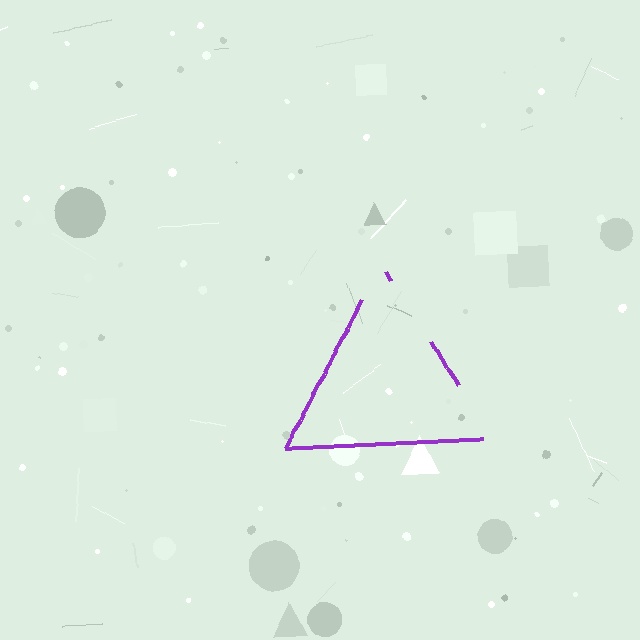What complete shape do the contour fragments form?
The contour fragments form a triangle.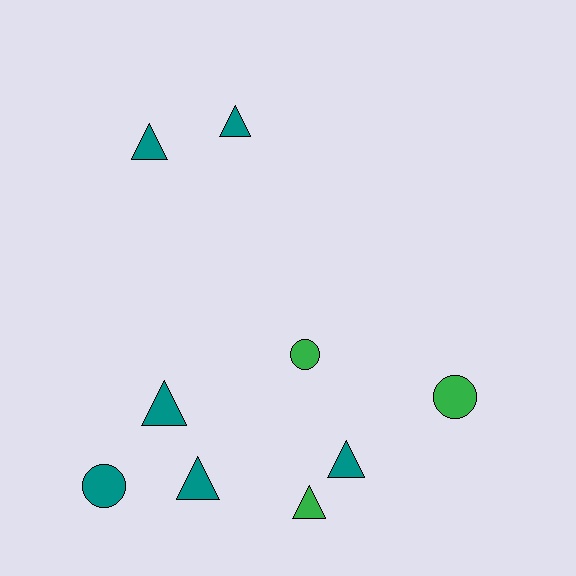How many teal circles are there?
There is 1 teal circle.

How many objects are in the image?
There are 9 objects.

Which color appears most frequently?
Teal, with 6 objects.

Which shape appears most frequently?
Triangle, with 6 objects.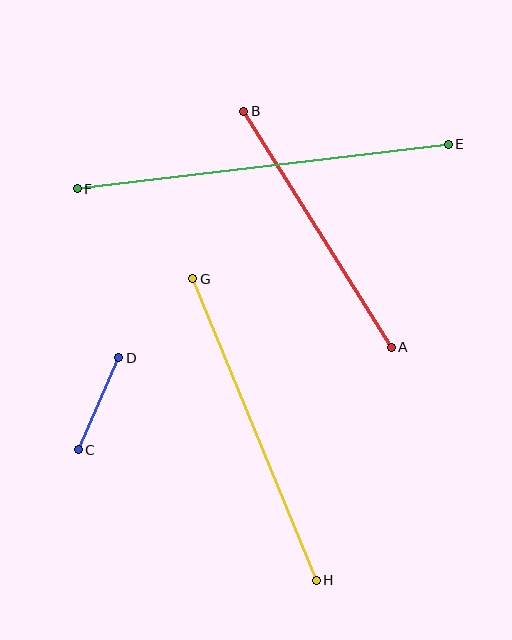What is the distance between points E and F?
The distance is approximately 374 pixels.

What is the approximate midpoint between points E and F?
The midpoint is at approximately (263, 166) pixels.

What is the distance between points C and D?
The distance is approximately 101 pixels.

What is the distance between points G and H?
The distance is approximately 326 pixels.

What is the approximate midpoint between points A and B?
The midpoint is at approximately (318, 229) pixels.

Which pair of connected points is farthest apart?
Points E and F are farthest apart.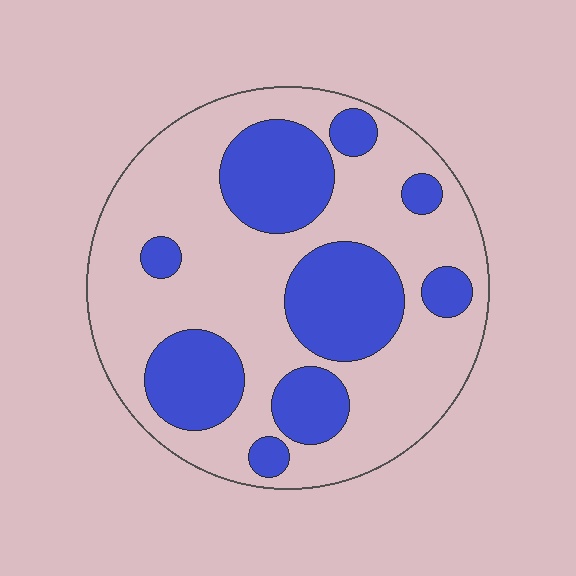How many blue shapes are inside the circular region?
9.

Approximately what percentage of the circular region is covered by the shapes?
Approximately 35%.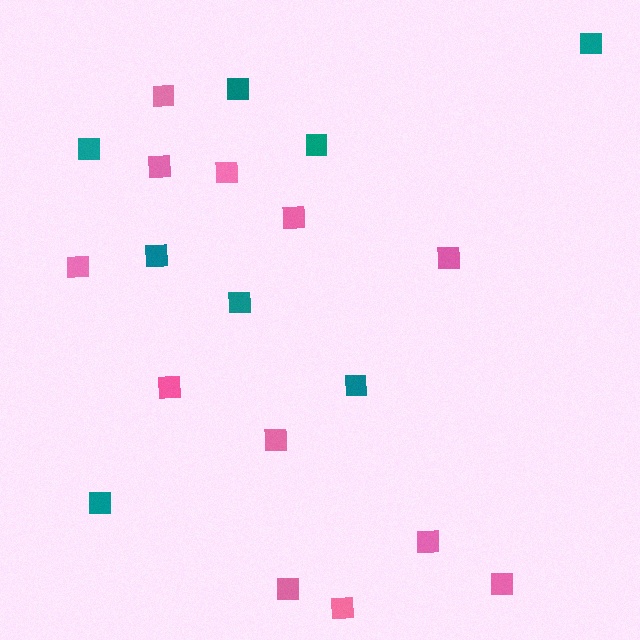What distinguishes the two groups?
There are 2 groups: one group of pink squares (12) and one group of teal squares (8).